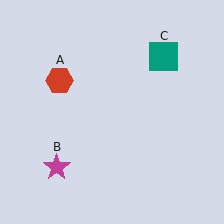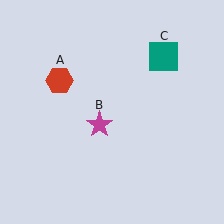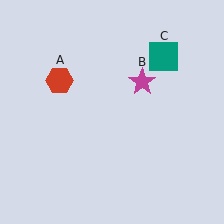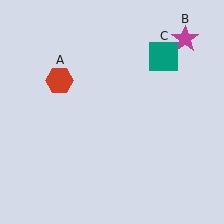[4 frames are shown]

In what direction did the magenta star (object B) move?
The magenta star (object B) moved up and to the right.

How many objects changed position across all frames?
1 object changed position: magenta star (object B).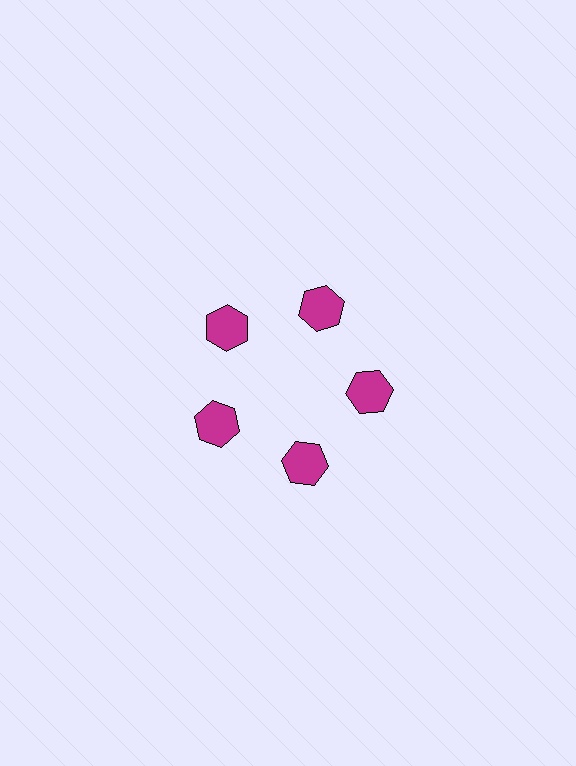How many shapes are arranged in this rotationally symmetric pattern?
There are 5 shapes, arranged in 5 groups of 1.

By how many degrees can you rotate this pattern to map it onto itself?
The pattern maps onto itself every 72 degrees of rotation.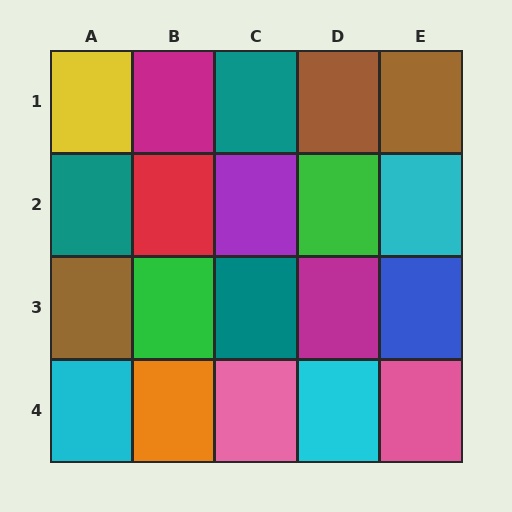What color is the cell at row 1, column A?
Yellow.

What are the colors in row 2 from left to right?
Teal, red, purple, green, cyan.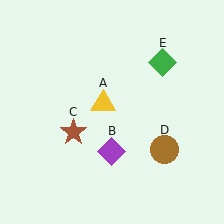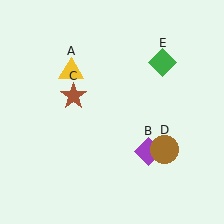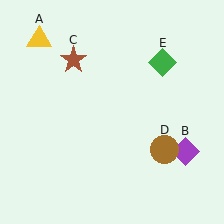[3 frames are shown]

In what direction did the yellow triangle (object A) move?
The yellow triangle (object A) moved up and to the left.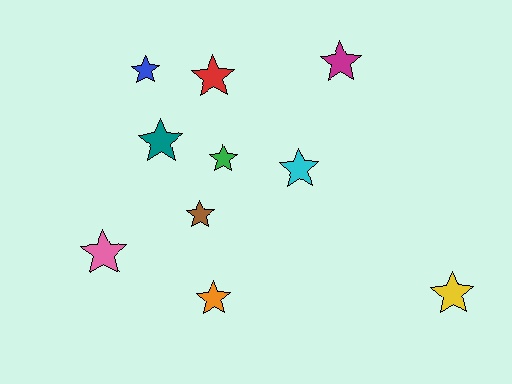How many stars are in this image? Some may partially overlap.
There are 10 stars.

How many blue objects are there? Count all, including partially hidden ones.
There is 1 blue object.